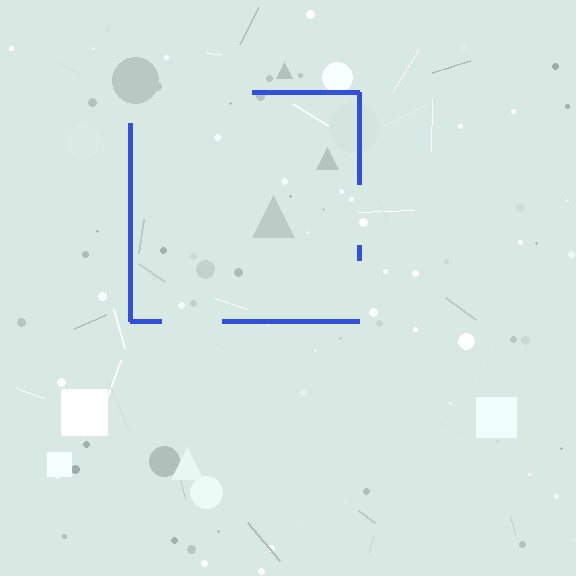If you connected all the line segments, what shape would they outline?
They would outline a square.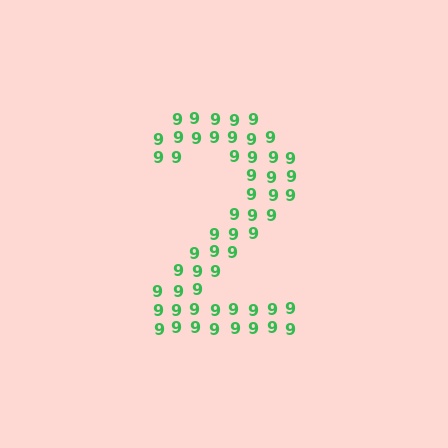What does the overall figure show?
The overall figure shows the digit 2.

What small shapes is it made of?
It is made of small digit 9's.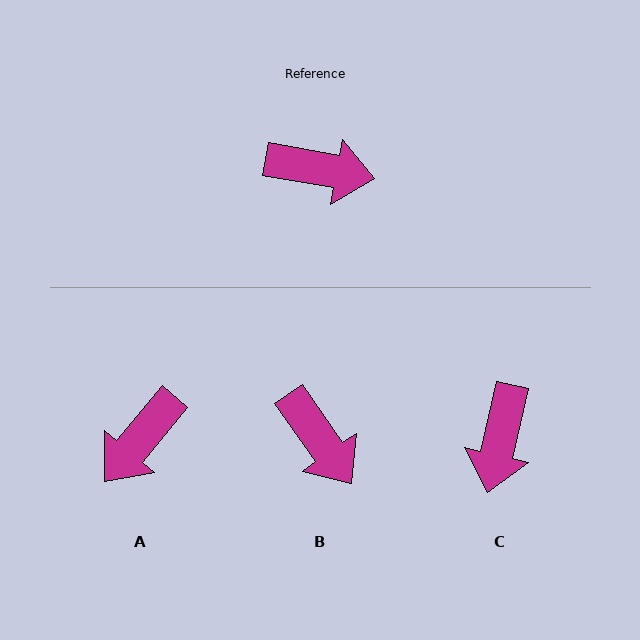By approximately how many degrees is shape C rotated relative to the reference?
Approximately 93 degrees clockwise.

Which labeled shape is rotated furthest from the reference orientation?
A, about 120 degrees away.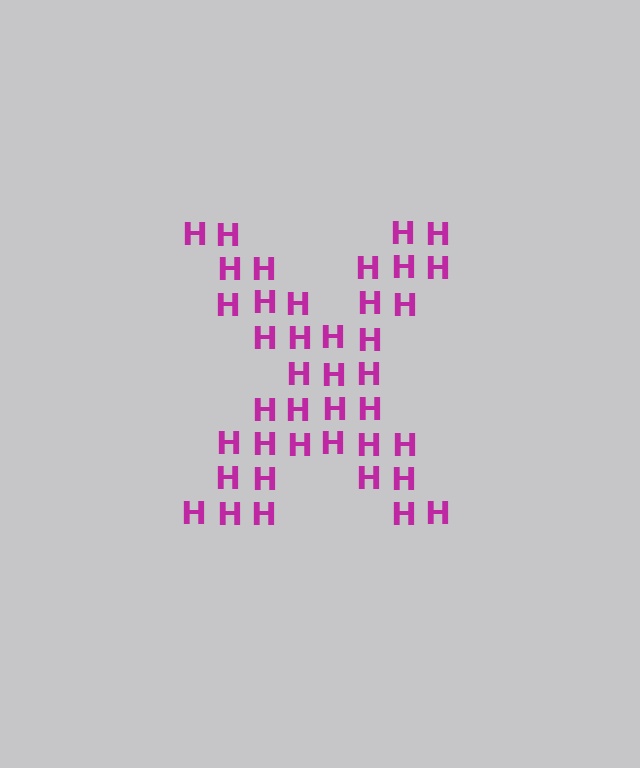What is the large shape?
The large shape is the letter X.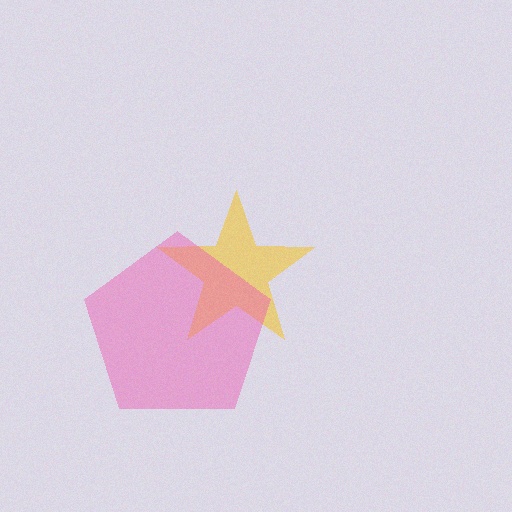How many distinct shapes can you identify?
There are 2 distinct shapes: a yellow star, a pink pentagon.